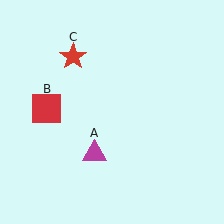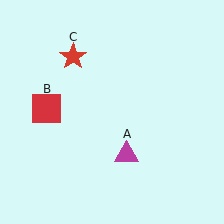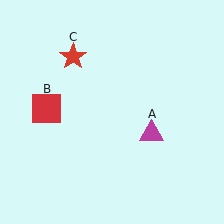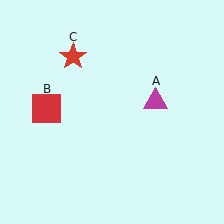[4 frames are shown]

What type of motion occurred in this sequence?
The magenta triangle (object A) rotated counterclockwise around the center of the scene.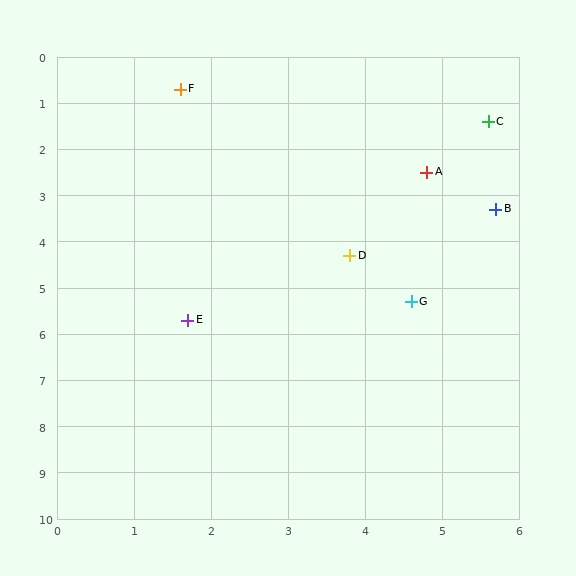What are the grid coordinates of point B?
Point B is at approximately (5.7, 3.3).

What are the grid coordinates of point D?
Point D is at approximately (3.8, 4.3).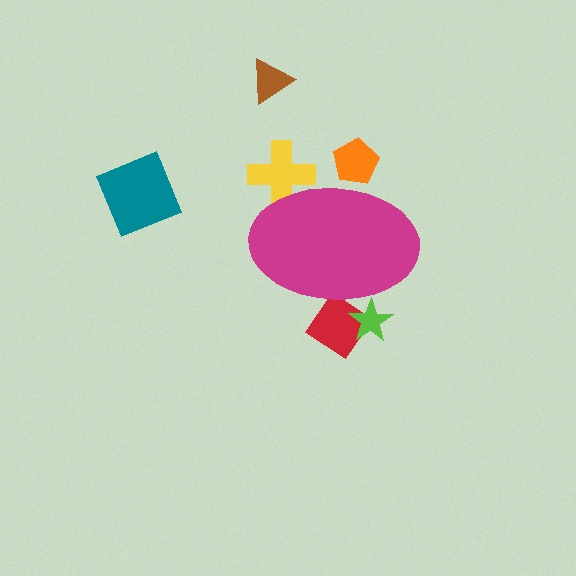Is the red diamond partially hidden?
Yes, the red diamond is partially hidden behind the magenta ellipse.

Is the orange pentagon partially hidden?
Yes, the orange pentagon is partially hidden behind the magenta ellipse.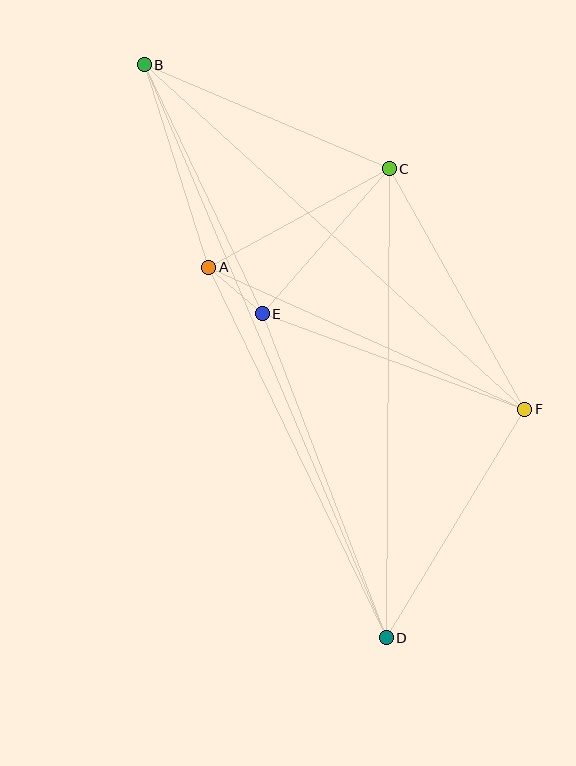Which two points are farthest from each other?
Points B and D are farthest from each other.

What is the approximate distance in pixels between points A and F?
The distance between A and F is approximately 346 pixels.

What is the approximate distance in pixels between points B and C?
The distance between B and C is approximately 266 pixels.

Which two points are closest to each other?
Points A and E are closest to each other.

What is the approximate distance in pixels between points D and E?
The distance between D and E is approximately 347 pixels.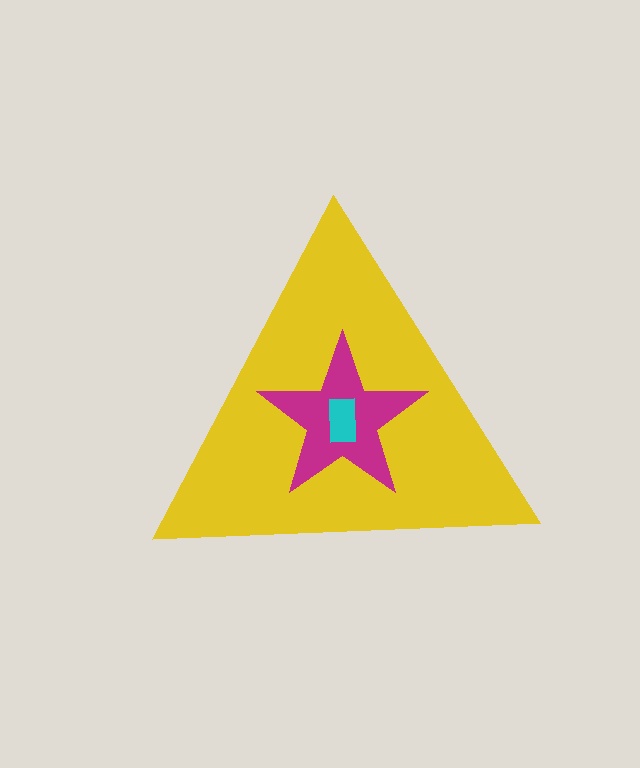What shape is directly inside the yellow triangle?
The magenta star.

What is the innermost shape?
The cyan rectangle.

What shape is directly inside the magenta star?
The cyan rectangle.